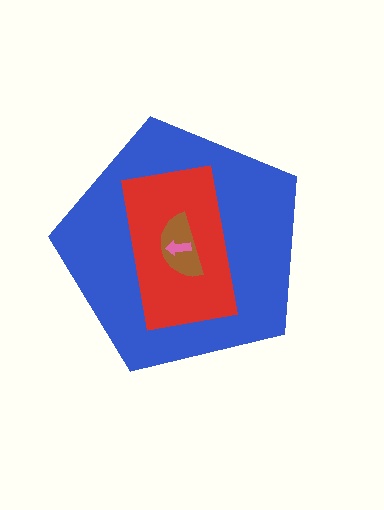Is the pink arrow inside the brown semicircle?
Yes.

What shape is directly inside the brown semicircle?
The pink arrow.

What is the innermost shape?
The pink arrow.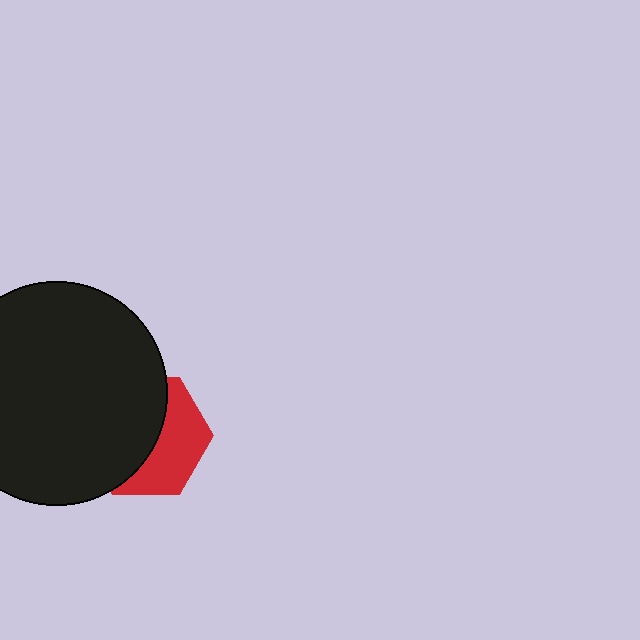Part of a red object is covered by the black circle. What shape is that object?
It is a hexagon.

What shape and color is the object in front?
The object in front is a black circle.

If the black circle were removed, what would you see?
You would see the complete red hexagon.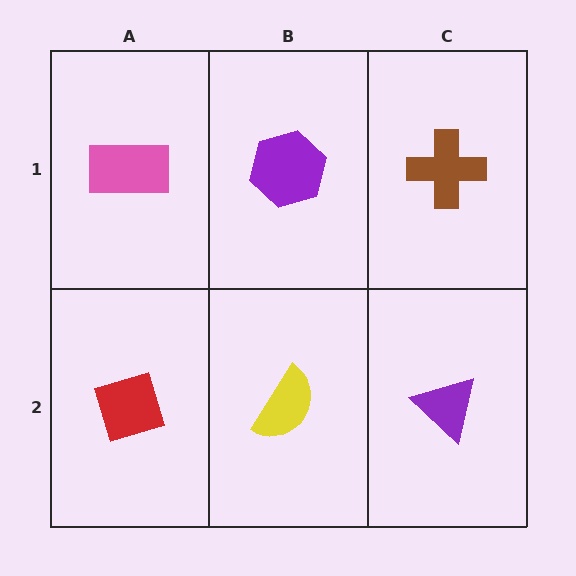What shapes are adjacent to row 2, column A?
A pink rectangle (row 1, column A), a yellow semicircle (row 2, column B).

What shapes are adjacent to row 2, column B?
A purple hexagon (row 1, column B), a red diamond (row 2, column A), a purple triangle (row 2, column C).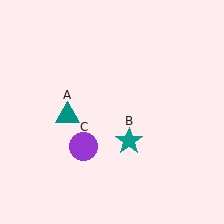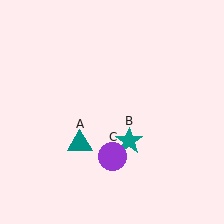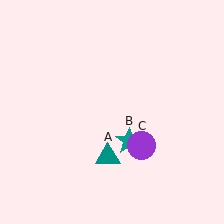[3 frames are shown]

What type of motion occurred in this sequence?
The teal triangle (object A), purple circle (object C) rotated counterclockwise around the center of the scene.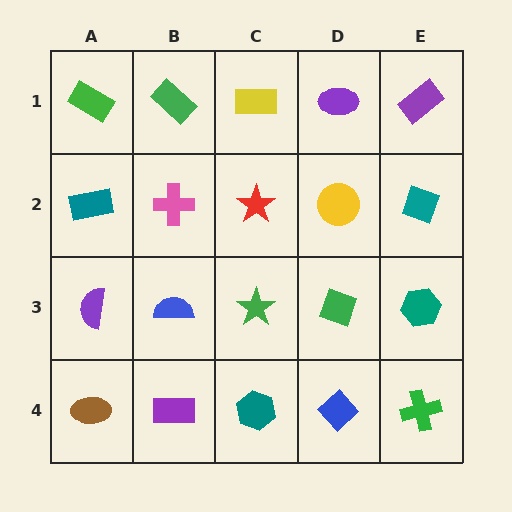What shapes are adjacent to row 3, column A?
A teal rectangle (row 2, column A), a brown ellipse (row 4, column A), a blue semicircle (row 3, column B).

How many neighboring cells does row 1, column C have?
3.